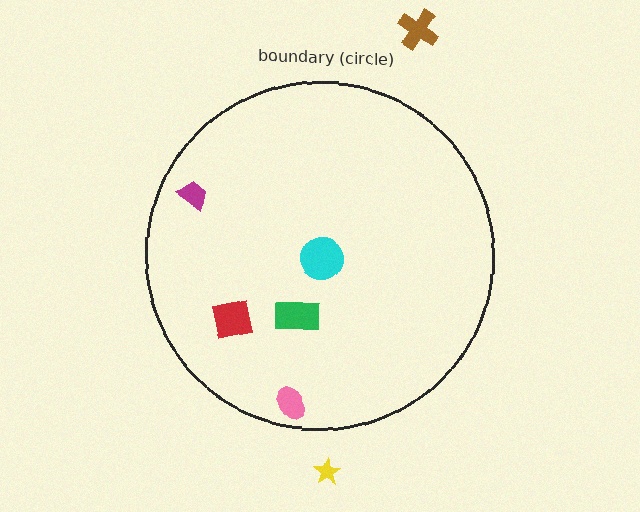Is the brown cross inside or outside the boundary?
Outside.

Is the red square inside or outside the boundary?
Inside.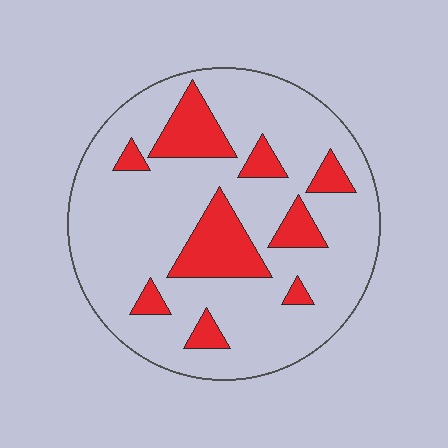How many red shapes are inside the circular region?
9.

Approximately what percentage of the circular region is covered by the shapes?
Approximately 20%.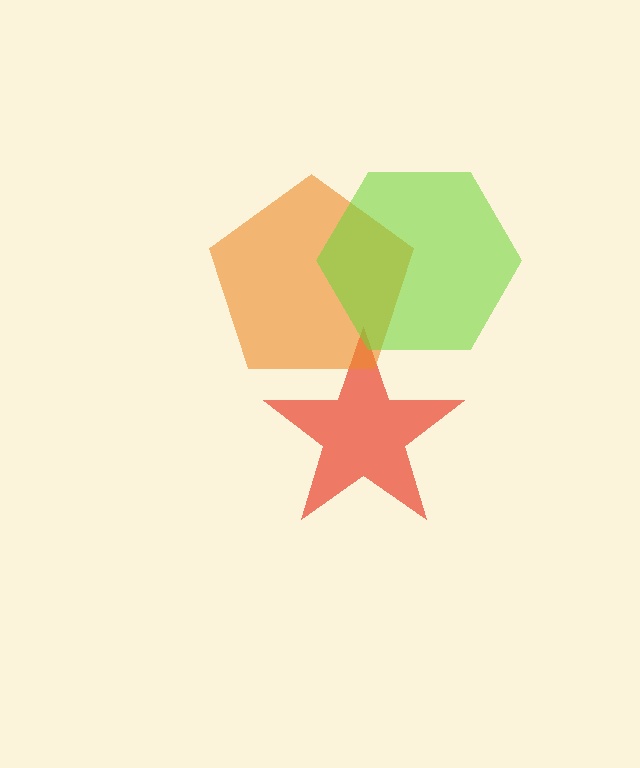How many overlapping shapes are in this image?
There are 3 overlapping shapes in the image.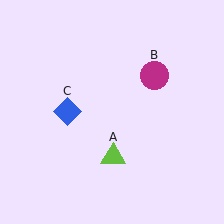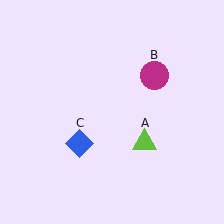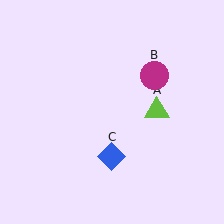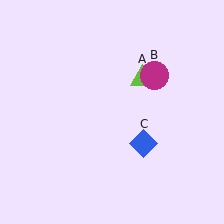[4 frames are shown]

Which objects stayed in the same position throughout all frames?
Magenta circle (object B) remained stationary.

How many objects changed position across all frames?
2 objects changed position: lime triangle (object A), blue diamond (object C).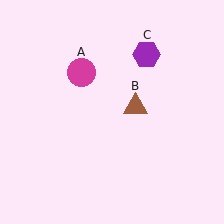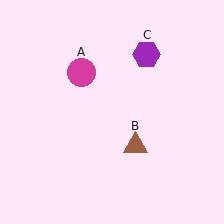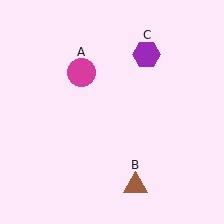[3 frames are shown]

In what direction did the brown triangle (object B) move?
The brown triangle (object B) moved down.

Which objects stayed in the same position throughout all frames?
Magenta circle (object A) and purple hexagon (object C) remained stationary.